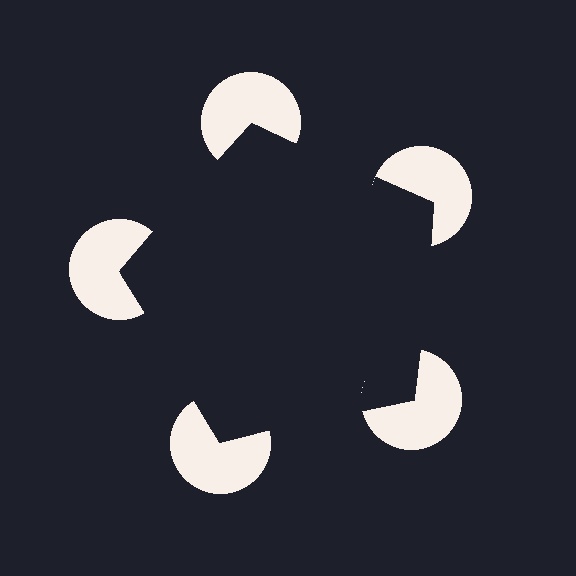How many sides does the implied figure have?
5 sides.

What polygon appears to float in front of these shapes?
An illusory pentagon — its edges are inferred from the aligned wedge cuts in the pac-man discs, not physically drawn.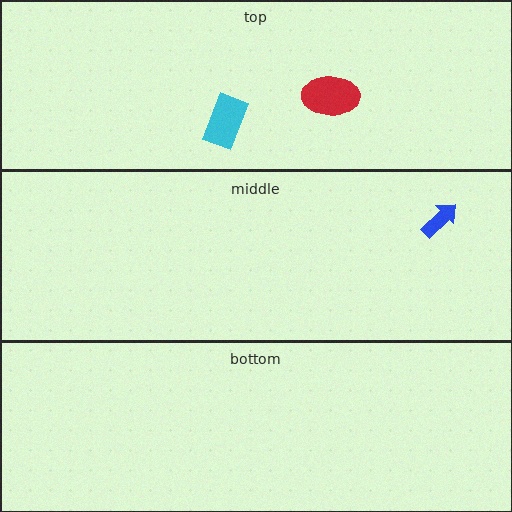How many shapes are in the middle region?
1.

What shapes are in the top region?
The red ellipse, the cyan rectangle.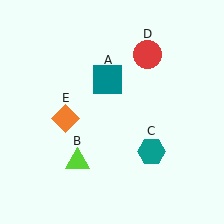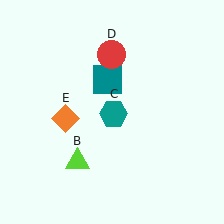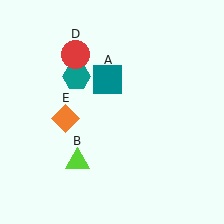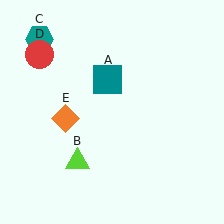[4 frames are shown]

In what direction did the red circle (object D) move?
The red circle (object D) moved left.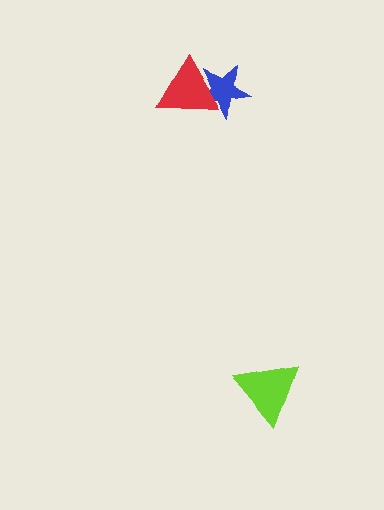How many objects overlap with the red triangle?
1 object overlaps with the red triangle.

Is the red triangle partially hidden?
No, no other shape covers it.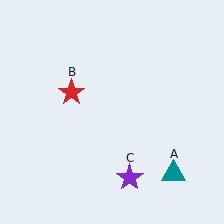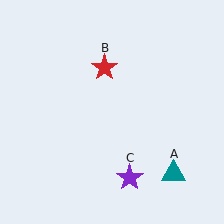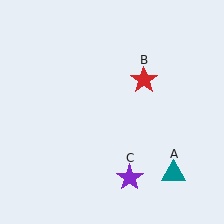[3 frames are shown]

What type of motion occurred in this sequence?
The red star (object B) rotated clockwise around the center of the scene.